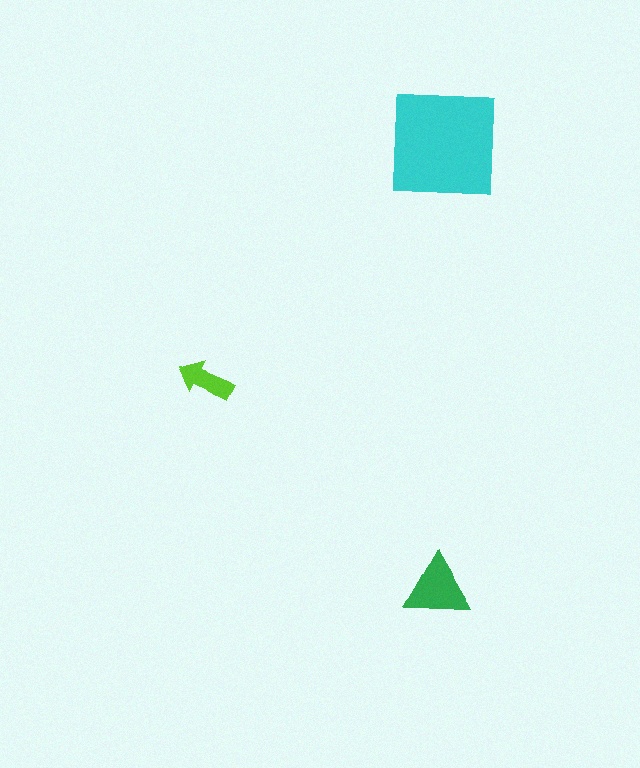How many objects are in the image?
There are 3 objects in the image.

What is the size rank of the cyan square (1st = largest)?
1st.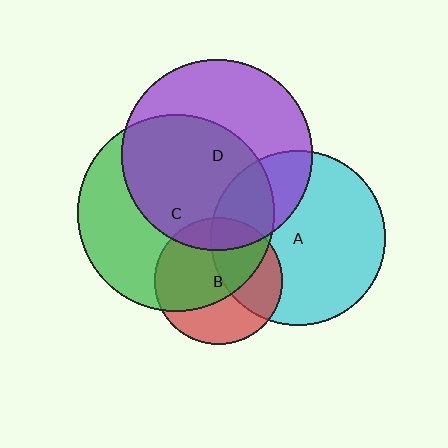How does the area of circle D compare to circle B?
Approximately 2.3 times.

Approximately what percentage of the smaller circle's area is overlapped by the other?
Approximately 25%.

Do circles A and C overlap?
Yes.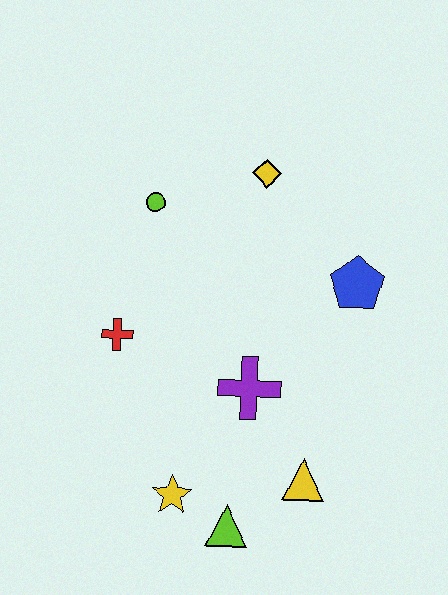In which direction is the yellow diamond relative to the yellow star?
The yellow diamond is above the yellow star.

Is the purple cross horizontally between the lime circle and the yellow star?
No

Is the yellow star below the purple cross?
Yes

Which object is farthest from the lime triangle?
The yellow diamond is farthest from the lime triangle.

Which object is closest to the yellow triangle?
The lime triangle is closest to the yellow triangle.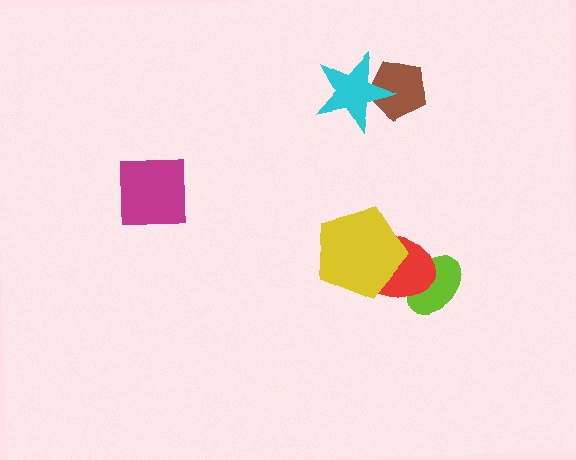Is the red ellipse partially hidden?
Yes, it is partially covered by another shape.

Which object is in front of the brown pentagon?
The cyan star is in front of the brown pentagon.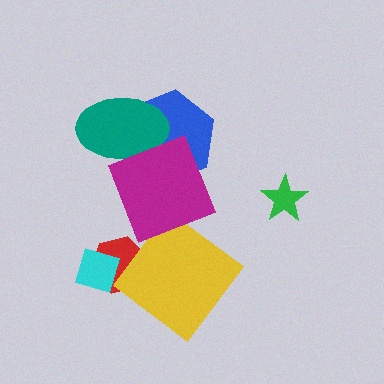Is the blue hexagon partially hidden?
Yes, it is partially covered by another shape.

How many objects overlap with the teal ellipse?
2 objects overlap with the teal ellipse.